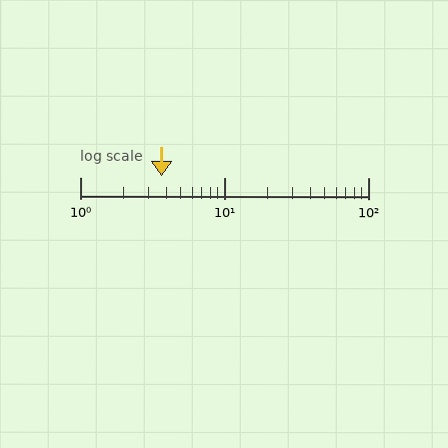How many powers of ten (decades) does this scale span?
The scale spans 2 decades, from 1 to 100.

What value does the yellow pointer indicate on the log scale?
The pointer indicates approximately 3.7.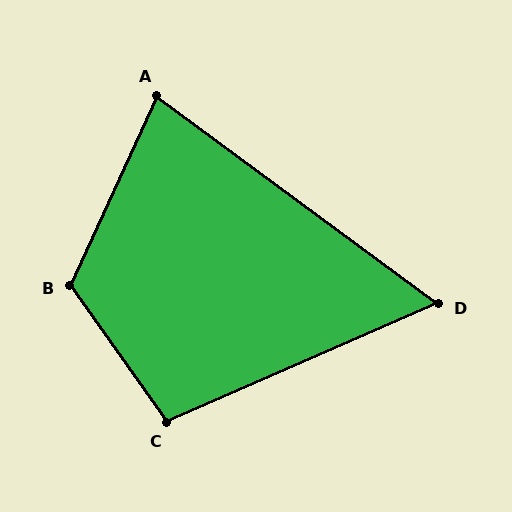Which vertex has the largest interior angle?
B, at approximately 120 degrees.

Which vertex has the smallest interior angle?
D, at approximately 60 degrees.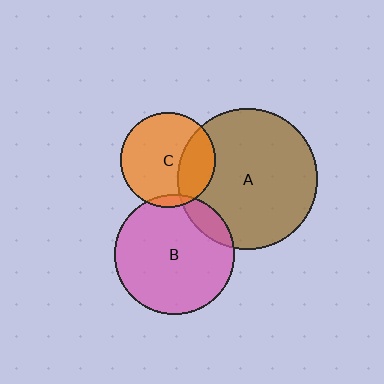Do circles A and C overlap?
Yes.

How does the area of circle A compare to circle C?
Approximately 2.2 times.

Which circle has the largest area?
Circle A (brown).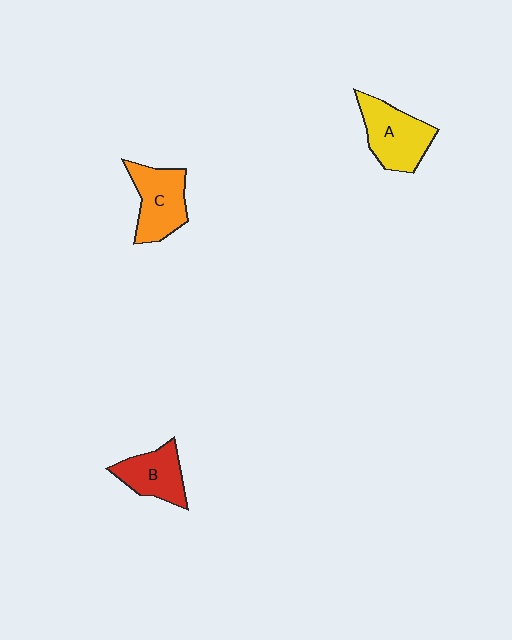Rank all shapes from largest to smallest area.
From largest to smallest: A (yellow), C (orange), B (red).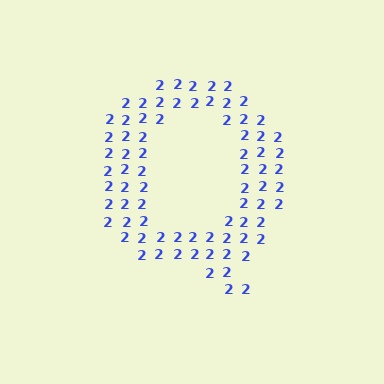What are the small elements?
The small elements are digit 2's.